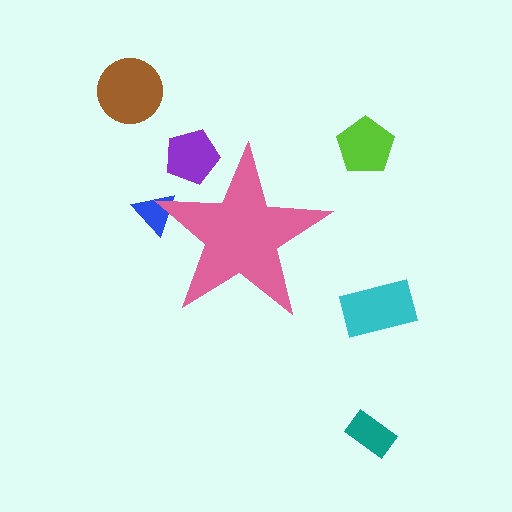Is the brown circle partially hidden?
No, the brown circle is fully visible.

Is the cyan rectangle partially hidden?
No, the cyan rectangle is fully visible.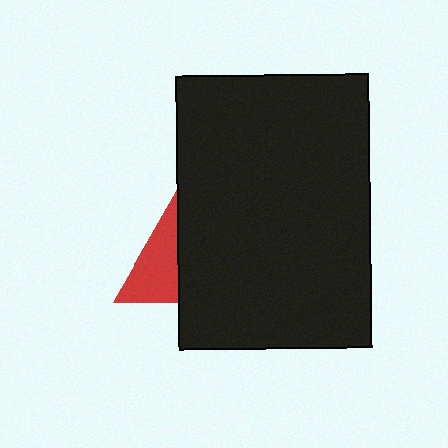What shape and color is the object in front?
The object in front is a black rectangle.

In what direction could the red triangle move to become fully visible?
The red triangle could move left. That would shift it out from behind the black rectangle entirely.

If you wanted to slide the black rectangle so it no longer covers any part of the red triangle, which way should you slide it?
Slide it right — that is the most direct way to separate the two shapes.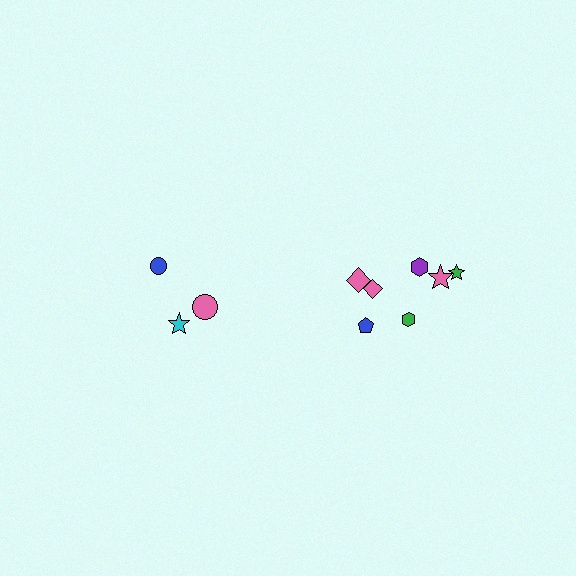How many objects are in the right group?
There are 7 objects.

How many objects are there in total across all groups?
There are 10 objects.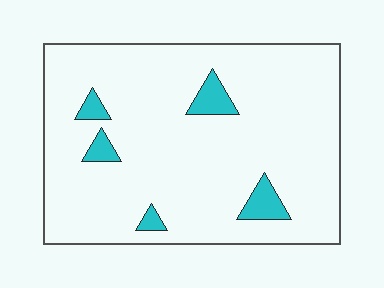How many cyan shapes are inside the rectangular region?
5.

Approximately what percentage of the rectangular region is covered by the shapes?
Approximately 10%.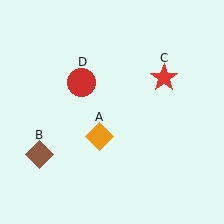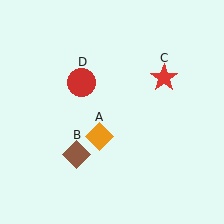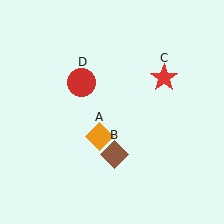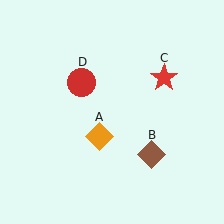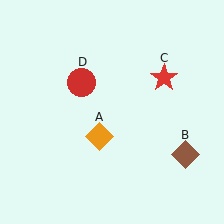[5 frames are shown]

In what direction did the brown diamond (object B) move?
The brown diamond (object B) moved right.